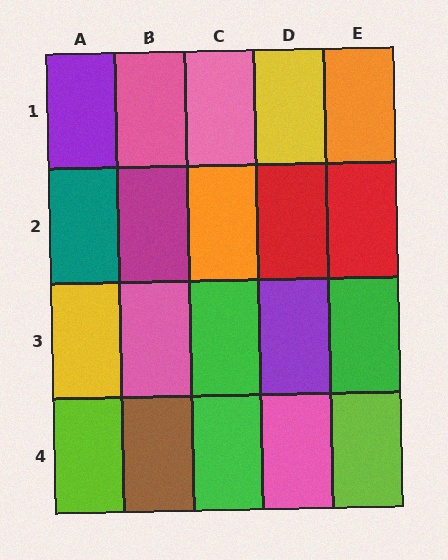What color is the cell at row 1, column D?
Yellow.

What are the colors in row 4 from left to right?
Lime, brown, green, pink, lime.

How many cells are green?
3 cells are green.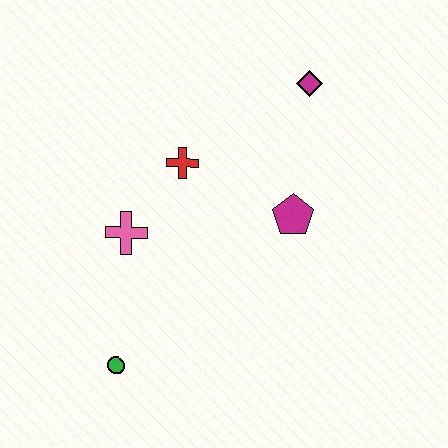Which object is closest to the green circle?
The pink cross is closest to the green circle.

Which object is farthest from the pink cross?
The magenta diamond is farthest from the pink cross.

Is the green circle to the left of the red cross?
Yes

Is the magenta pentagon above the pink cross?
Yes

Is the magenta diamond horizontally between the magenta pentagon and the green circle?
No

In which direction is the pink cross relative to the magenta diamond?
The pink cross is to the left of the magenta diamond.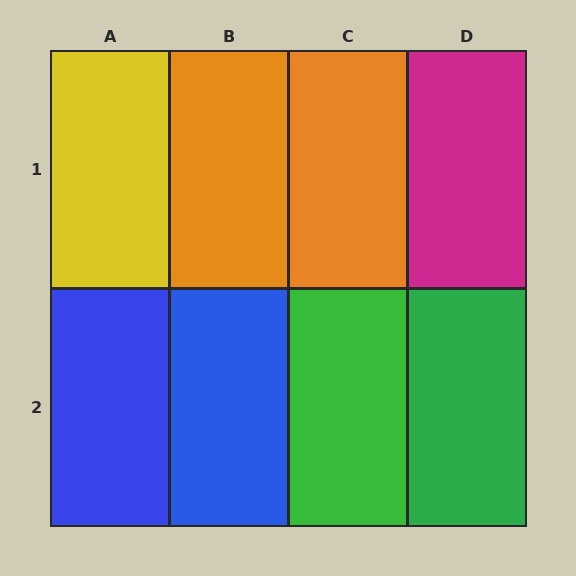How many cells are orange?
2 cells are orange.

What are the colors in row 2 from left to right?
Blue, blue, green, green.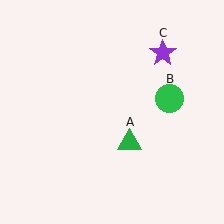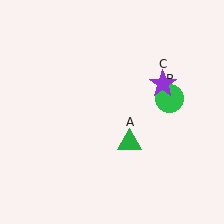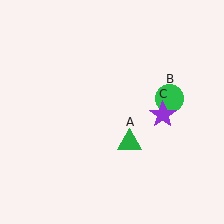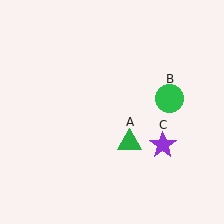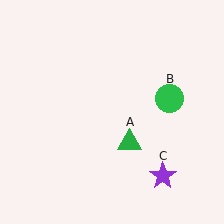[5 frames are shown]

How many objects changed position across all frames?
1 object changed position: purple star (object C).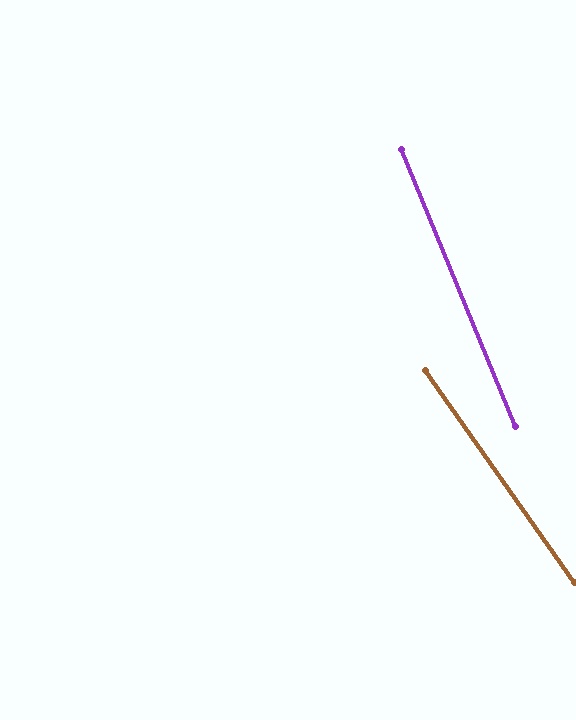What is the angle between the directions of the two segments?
Approximately 13 degrees.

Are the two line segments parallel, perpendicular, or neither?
Neither parallel nor perpendicular — they differ by about 13°.